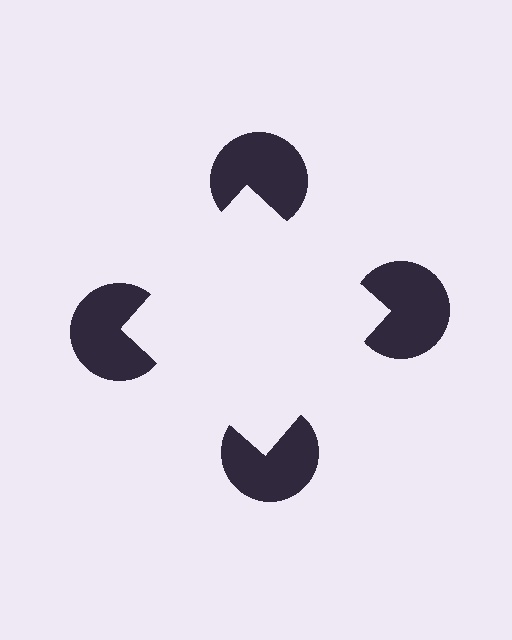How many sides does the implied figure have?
4 sides.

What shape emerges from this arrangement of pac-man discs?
An illusory square — its edges are inferred from the aligned wedge cuts in the pac-man discs, not physically drawn.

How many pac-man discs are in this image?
There are 4 — one at each vertex of the illusory square.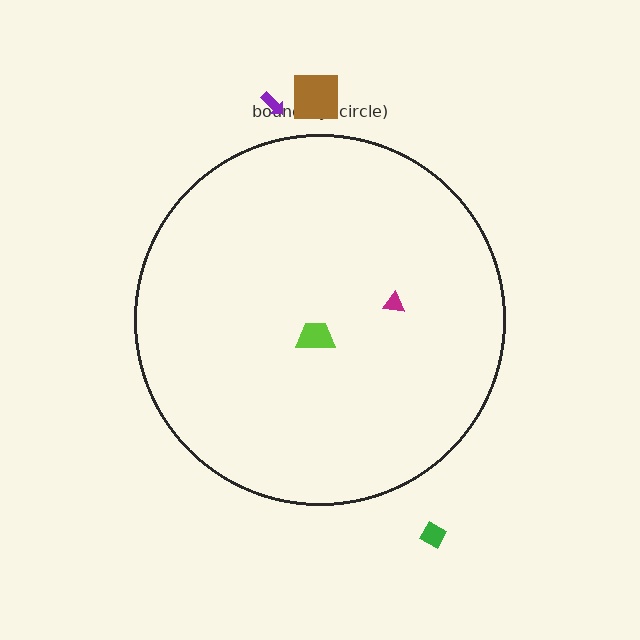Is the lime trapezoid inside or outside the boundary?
Inside.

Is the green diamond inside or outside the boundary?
Outside.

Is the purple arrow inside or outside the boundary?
Outside.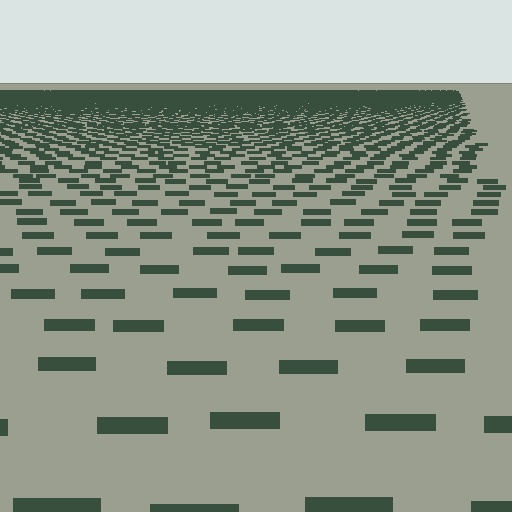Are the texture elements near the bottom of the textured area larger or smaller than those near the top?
Larger. Near the bottom, elements are closer to the viewer and appear at a bigger on-screen size.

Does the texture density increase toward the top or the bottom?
Density increases toward the top.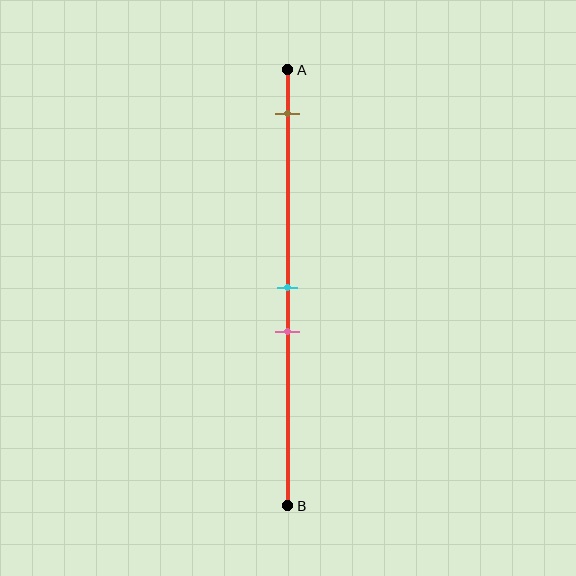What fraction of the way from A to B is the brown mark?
The brown mark is approximately 10% (0.1) of the way from A to B.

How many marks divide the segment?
There are 3 marks dividing the segment.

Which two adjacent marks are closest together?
The cyan and pink marks are the closest adjacent pair.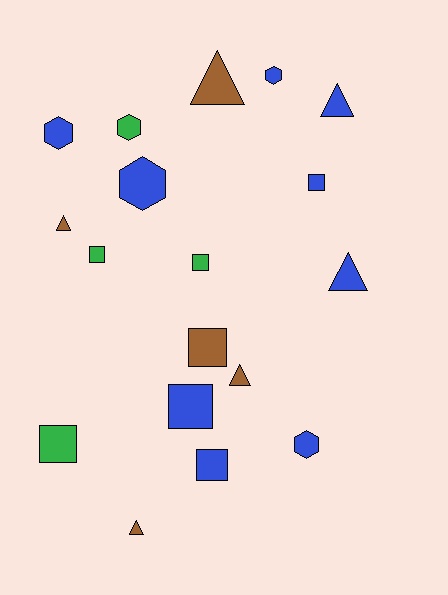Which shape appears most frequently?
Square, with 7 objects.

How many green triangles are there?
There are no green triangles.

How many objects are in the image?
There are 18 objects.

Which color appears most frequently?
Blue, with 9 objects.